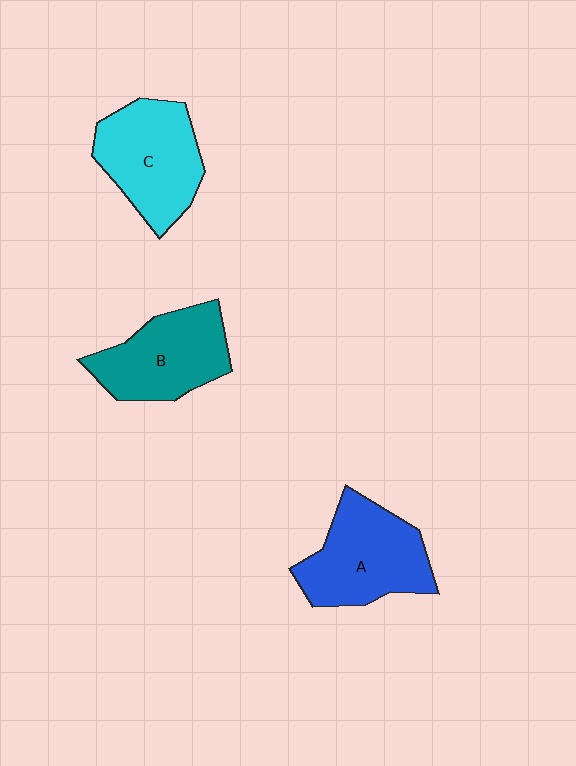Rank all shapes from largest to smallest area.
From largest to smallest: A (blue), C (cyan), B (teal).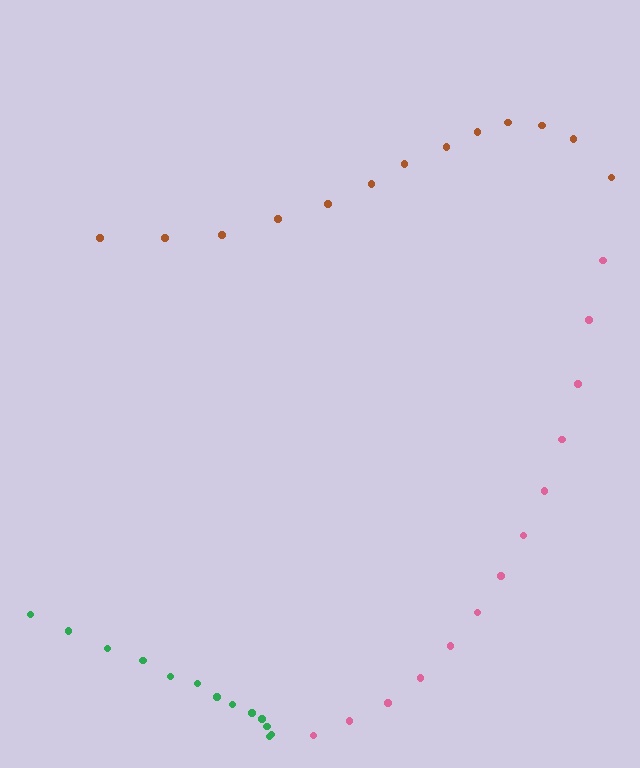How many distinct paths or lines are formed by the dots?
There are 3 distinct paths.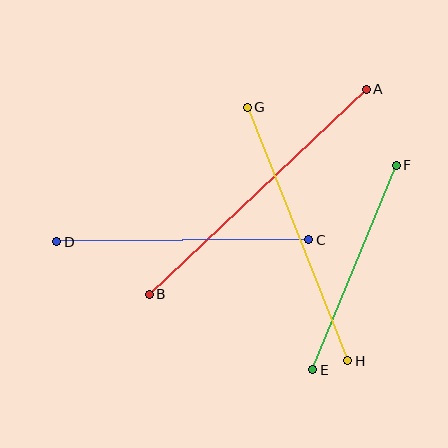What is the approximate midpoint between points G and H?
The midpoint is at approximately (298, 234) pixels.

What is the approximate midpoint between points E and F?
The midpoint is at approximately (354, 268) pixels.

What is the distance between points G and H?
The distance is approximately 272 pixels.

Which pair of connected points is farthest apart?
Points A and B are farthest apart.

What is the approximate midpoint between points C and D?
The midpoint is at approximately (183, 241) pixels.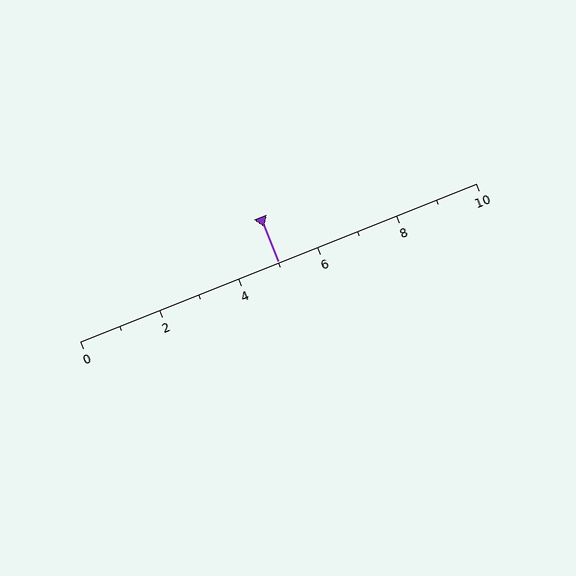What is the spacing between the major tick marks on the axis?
The major ticks are spaced 2 apart.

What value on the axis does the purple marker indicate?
The marker indicates approximately 5.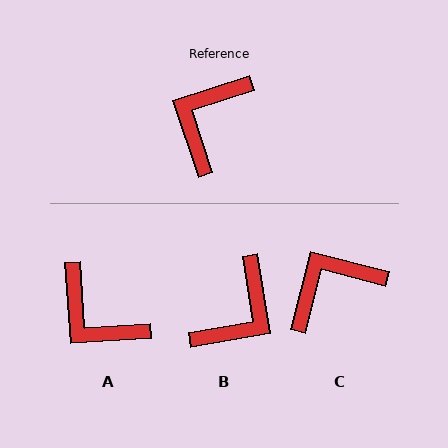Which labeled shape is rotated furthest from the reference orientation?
B, about 171 degrees away.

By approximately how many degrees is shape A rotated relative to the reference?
Approximately 76 degrees counter-clockwise.